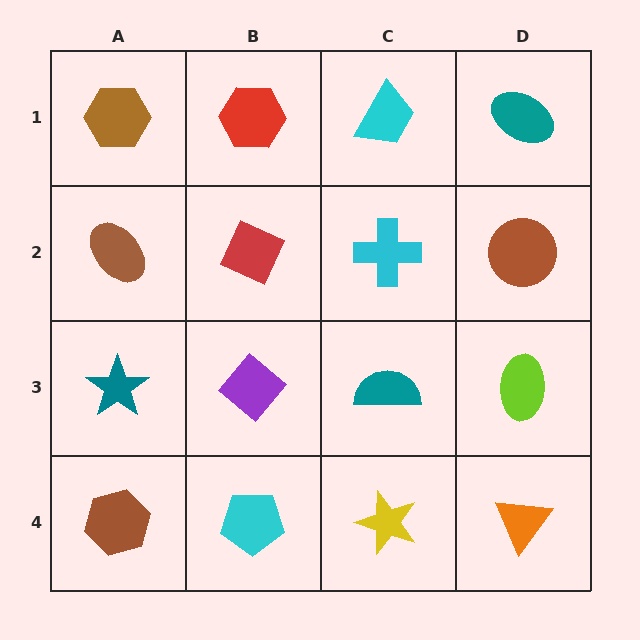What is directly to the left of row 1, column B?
A brown hexagon.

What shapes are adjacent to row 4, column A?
A teal star (row 3, column A), a cyan pentagon (row 4, column B).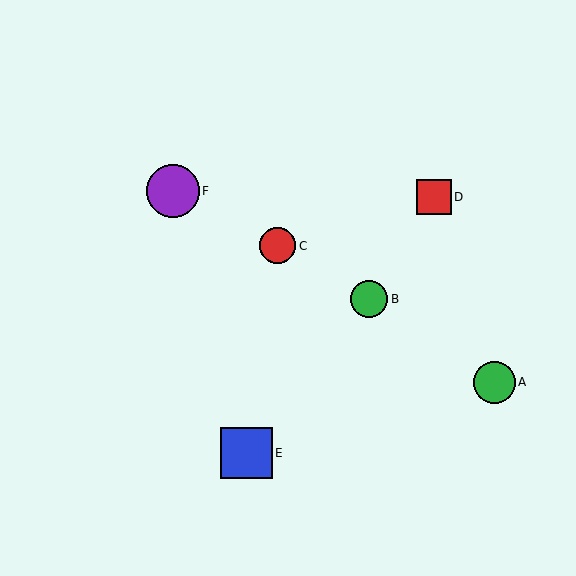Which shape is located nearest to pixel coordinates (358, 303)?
The green circle (labeled B) at (369, 299) is nearest to that location.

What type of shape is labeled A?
Shape A is a green circle.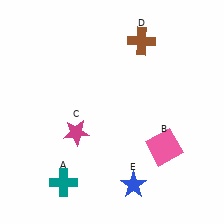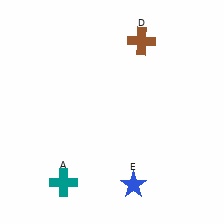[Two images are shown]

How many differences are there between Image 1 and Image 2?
There are 2 differences between the two images.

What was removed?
The magenta star (C), the pink square (B) were removed in Image 2.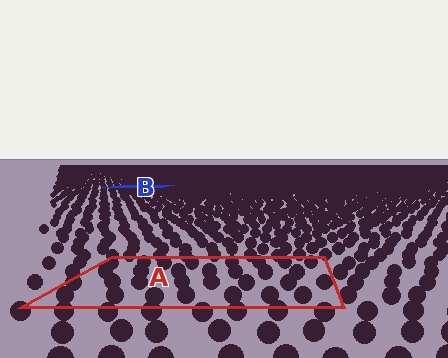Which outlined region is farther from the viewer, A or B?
Region B is farther from the viewer — the texture elements inside it appear smaller and more densely packed.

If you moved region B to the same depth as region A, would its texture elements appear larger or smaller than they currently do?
They would appear larger. At a closer depth, the same texture elements are projected at a bigger on-screen size.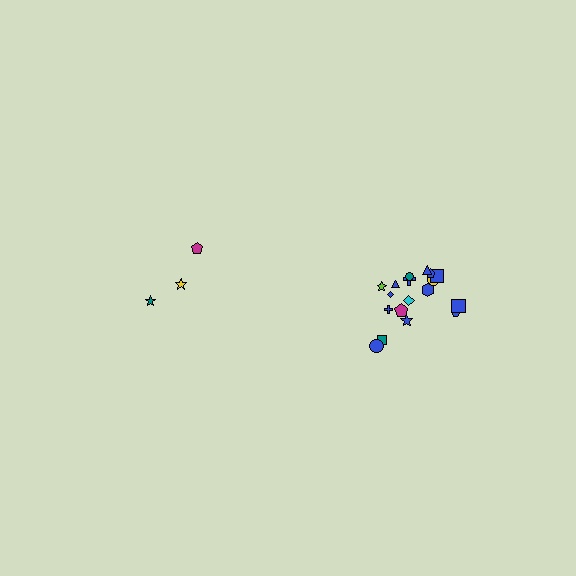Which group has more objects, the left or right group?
The right group.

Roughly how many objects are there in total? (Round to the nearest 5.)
Roughly 20 objects in total.